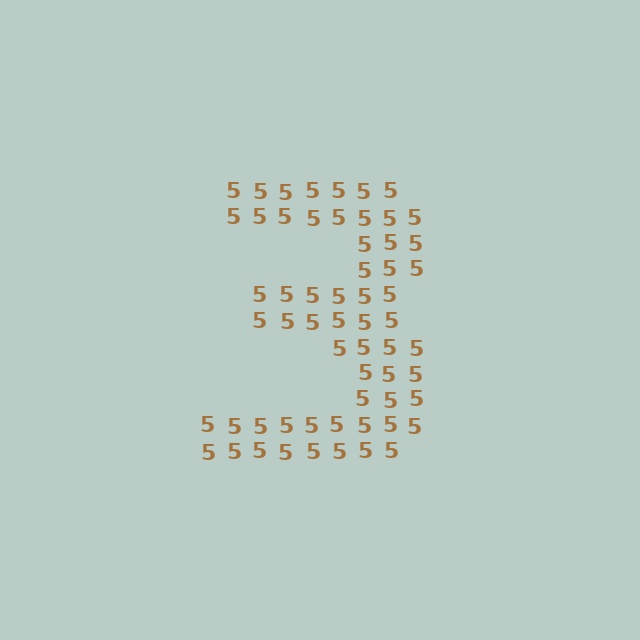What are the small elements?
The small elements are digit 5's.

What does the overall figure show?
The overall figure shows the digit 3.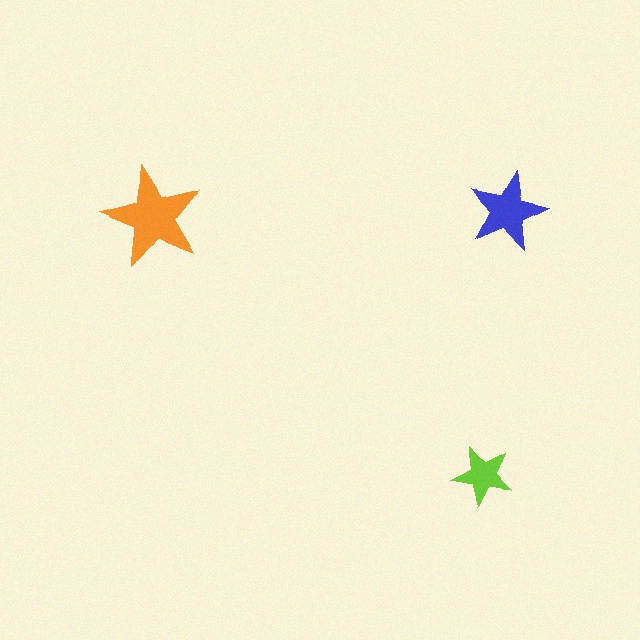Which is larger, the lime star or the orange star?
The orange one.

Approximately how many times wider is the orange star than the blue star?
About 1.5 times wider.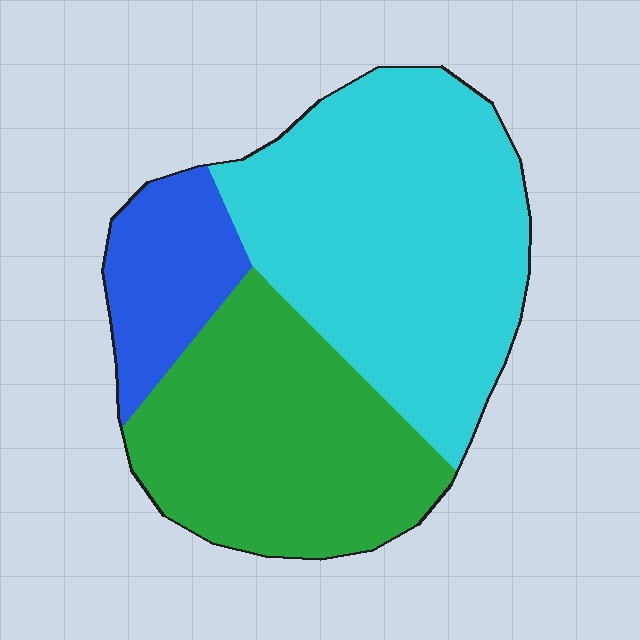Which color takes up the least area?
Blue, at roughly 15%.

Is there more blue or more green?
Green.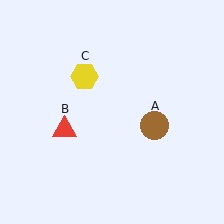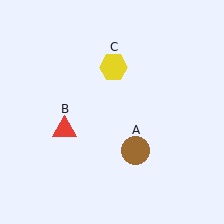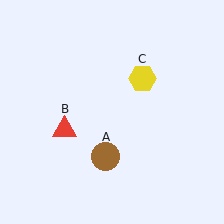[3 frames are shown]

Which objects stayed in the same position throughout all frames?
Red triangle (object B) remained stationary.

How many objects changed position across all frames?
2 objects changed position: brown circle (object A), yellow hexagon (object C).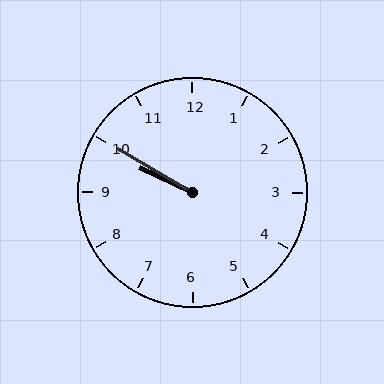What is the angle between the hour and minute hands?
Approximately 5 degrees.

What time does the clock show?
9:50.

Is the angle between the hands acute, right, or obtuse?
It is acute.